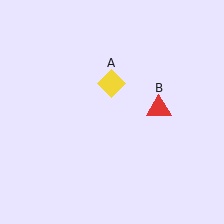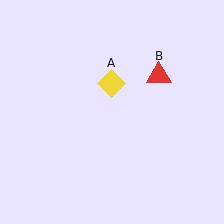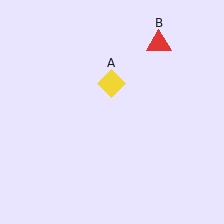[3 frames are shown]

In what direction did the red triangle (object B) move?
The red triangle (object B) moved up.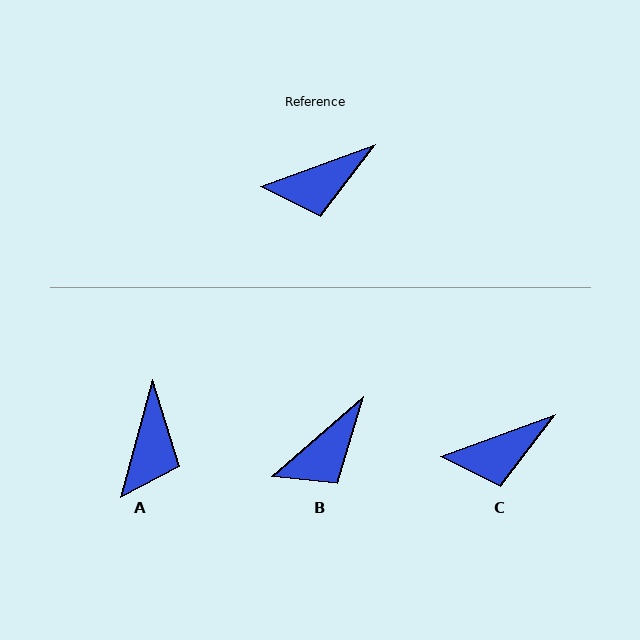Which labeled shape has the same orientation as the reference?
C.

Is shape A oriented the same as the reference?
No, it is off by about 55 degrees.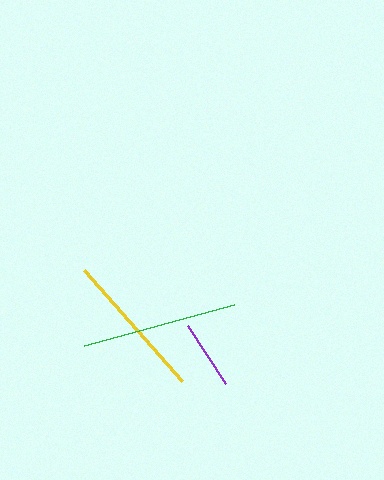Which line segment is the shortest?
The purple line is the shortest at approximately 69 pixels.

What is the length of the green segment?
The green segment is approximately 156 pixels long.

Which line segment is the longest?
The green line is the longest at approximately 156 pixels.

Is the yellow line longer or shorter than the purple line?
The yellow line is longer than the purple line.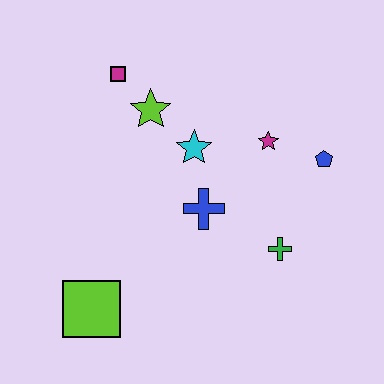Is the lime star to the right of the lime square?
Yes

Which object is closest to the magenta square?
The lime star is closest to the magenta square.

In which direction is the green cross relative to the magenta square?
The green cross is below the magenta square.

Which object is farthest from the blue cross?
The magenta square is farthest from the blue cross.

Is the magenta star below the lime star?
Yes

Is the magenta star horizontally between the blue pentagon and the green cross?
No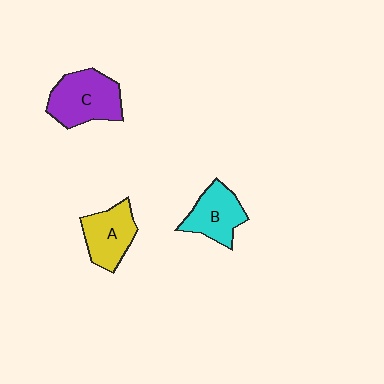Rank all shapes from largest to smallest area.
From largest to smallest: C (purple), A (yellow), B (cyan).